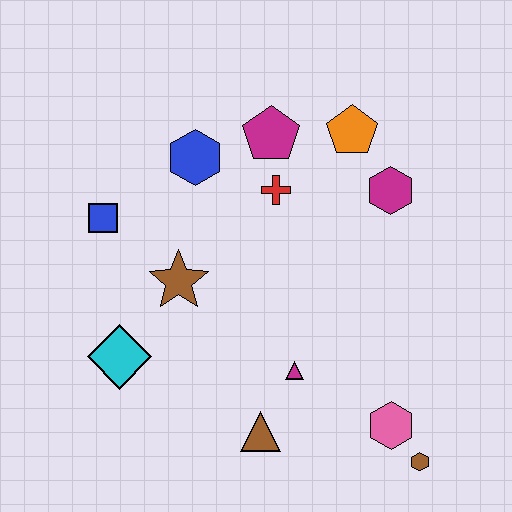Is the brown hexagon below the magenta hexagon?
Yes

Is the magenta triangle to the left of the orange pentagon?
Yes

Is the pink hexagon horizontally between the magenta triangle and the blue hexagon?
No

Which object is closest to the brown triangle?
The magenta triangle is closest to the brown triangle.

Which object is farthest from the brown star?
The brown hexagon is farthest from the brown star.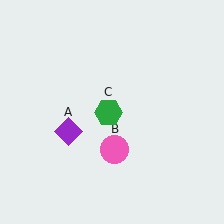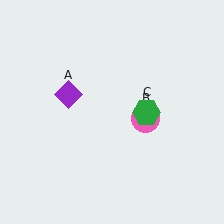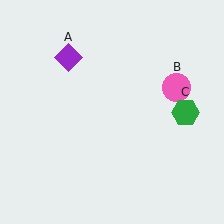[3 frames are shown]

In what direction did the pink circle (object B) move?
The pink circle (object B) moved up and to the right.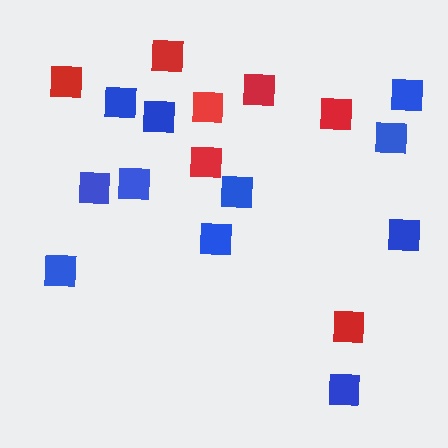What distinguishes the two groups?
There are 2 groups: one group of red squares (7) and one group of blue squares (11).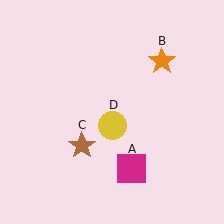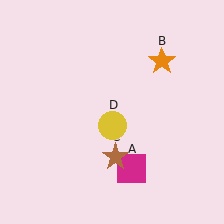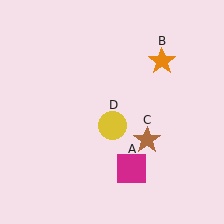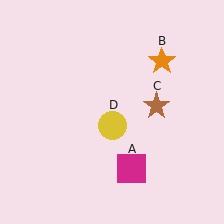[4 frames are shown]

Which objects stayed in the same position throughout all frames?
Magenta square (object A) and orange star (object B) and yellow circle (object D) remained stationary.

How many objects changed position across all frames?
1 object changed position: brown star (object C).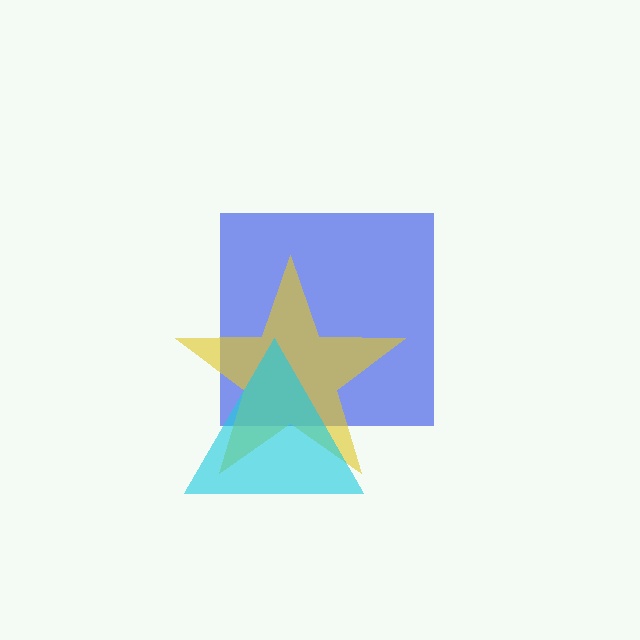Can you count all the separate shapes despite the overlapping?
Yes, there are 3 separate shapes.